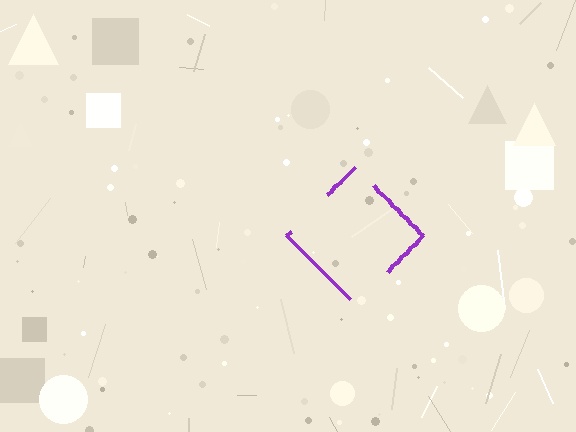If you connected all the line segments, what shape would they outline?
They would outline a diamond.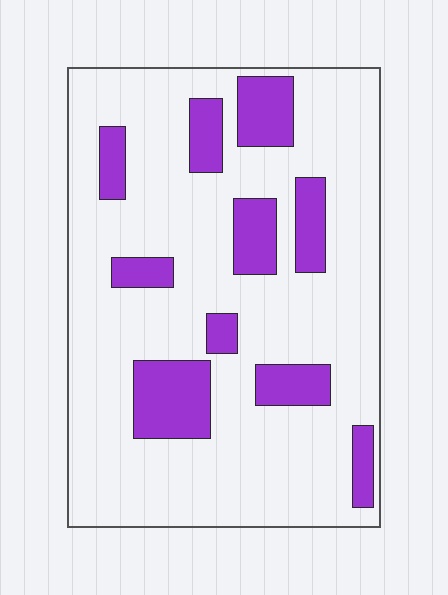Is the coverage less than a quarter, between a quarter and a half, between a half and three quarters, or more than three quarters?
Less than a quarter.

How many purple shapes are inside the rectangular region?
10.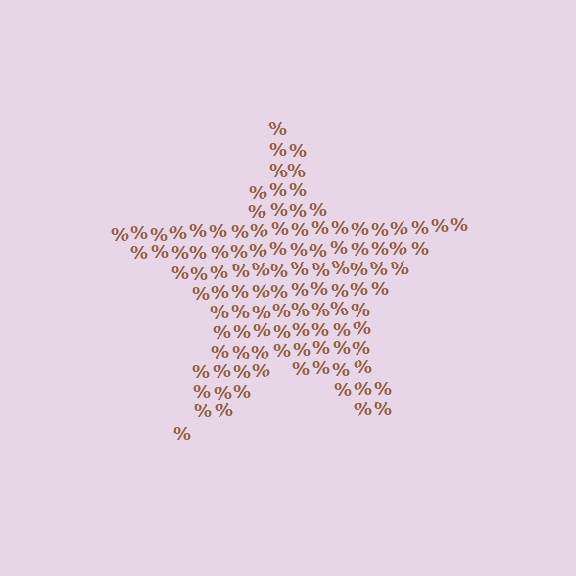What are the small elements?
The small elements are percent signs.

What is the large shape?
The large shape is a star.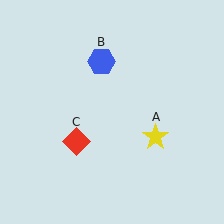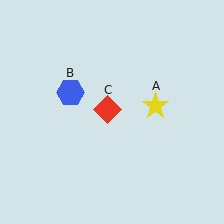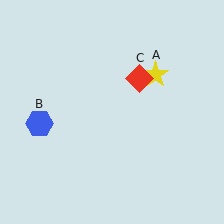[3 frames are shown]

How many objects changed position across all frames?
3 objects changed position: yellow star (object A), blue hexagon (object B), red diamond (object C).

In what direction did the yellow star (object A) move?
The yellow star (object A) moved up.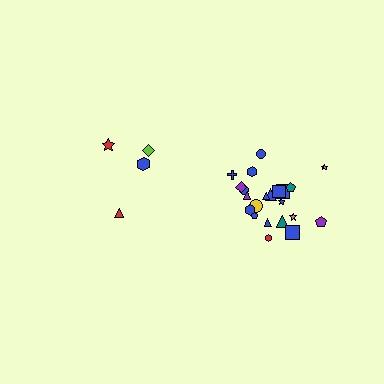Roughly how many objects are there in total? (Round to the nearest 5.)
Roughly 25 objects in total.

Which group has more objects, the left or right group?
The right group.